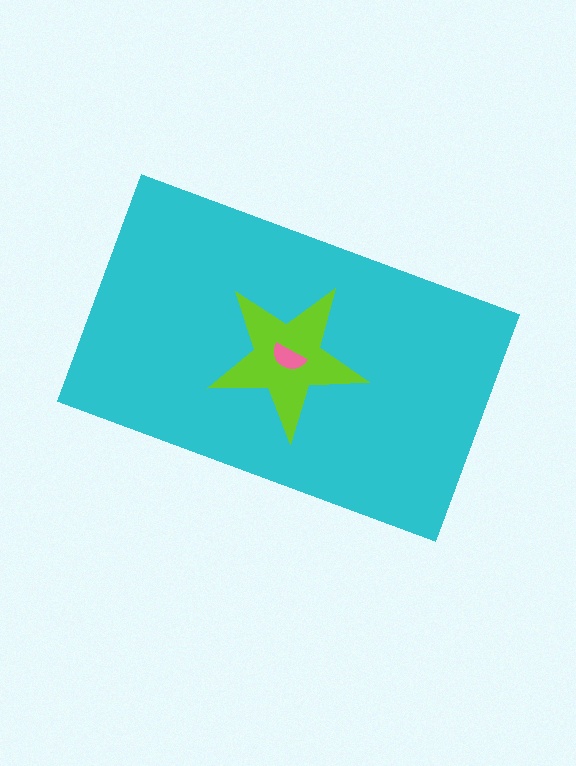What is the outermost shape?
The cyan rectangle.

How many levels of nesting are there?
3.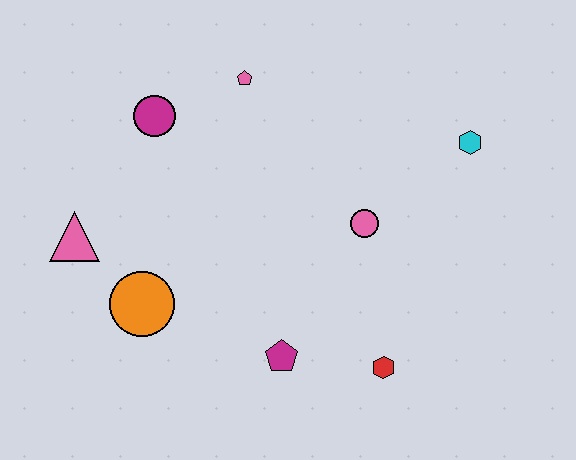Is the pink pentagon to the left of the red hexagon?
Yes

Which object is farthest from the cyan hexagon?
The pink triangle is farthest from the cyan hexagon.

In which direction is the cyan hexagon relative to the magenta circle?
The cyan hexagon is to the right of the magenta circle.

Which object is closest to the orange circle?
The pink triangle is closest to the orange circle.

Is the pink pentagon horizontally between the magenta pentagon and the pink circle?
No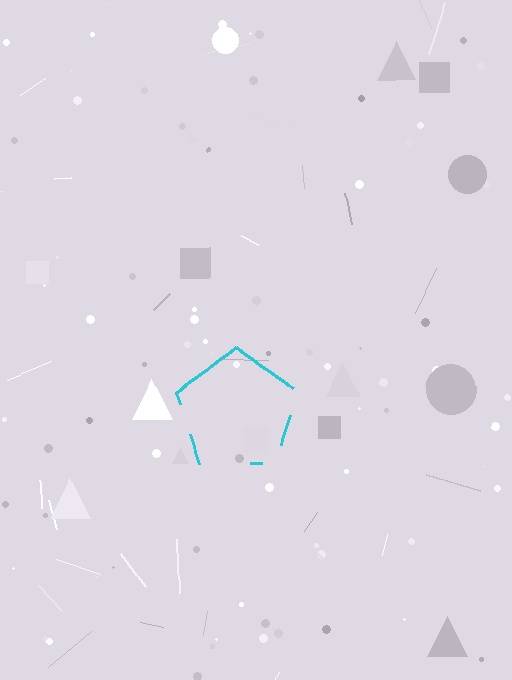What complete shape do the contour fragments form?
The contour fragments form a pentagon.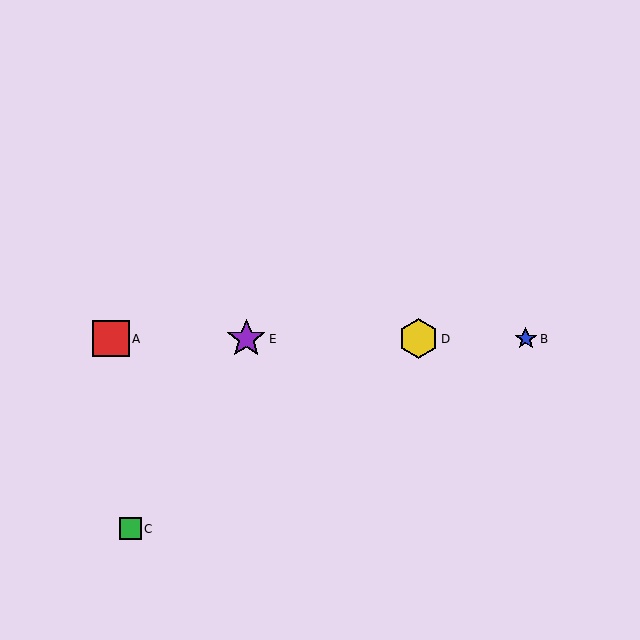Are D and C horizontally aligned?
No, D is at y≈339 and C is at y≈529.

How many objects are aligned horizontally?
4 objects (A, B, D, E) are aligned horizontally.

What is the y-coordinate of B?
Object B is at y≈339.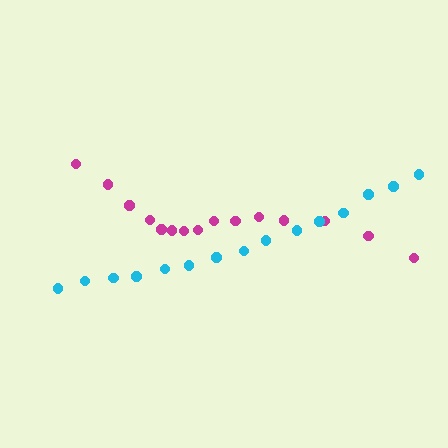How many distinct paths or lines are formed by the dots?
There are 2 distinct paths.